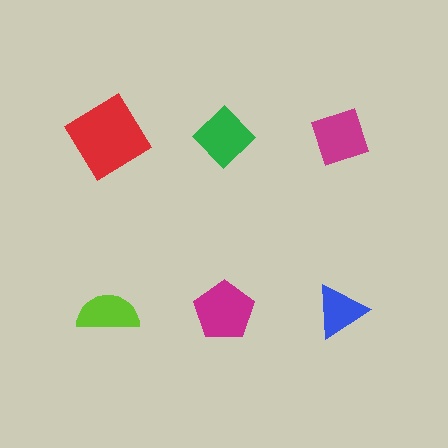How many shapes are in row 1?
3 shapes.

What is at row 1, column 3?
A magenta diamond.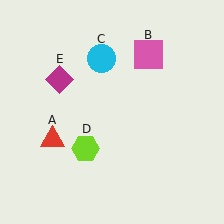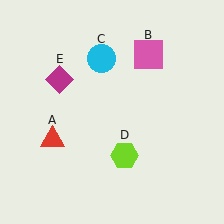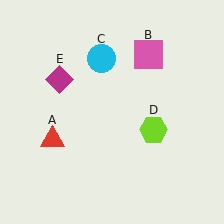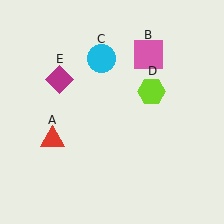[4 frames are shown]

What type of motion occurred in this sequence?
The lime hexagon (object D) rotated counterclockwise around the center of the scene.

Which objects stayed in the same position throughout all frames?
Red triangle (object A) and pink square (object B) and cyan circle (object C) and magenta diamond (object E) remained stationary.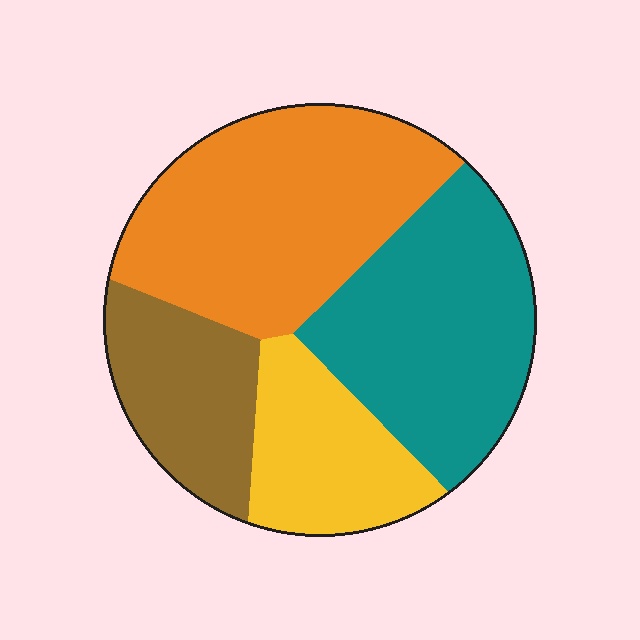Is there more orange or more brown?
Orange.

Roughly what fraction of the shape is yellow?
Yellow covers 17% of the shape.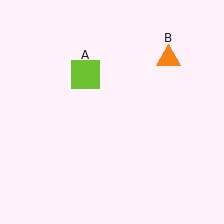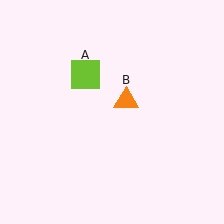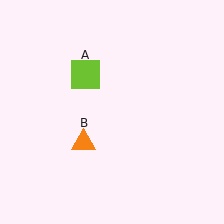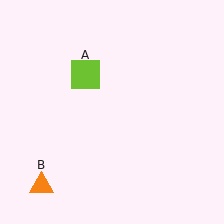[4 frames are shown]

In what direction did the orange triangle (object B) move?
The orange triangle (object B) moved down and to the left.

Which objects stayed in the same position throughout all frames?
Lime square (object A) remained stationary.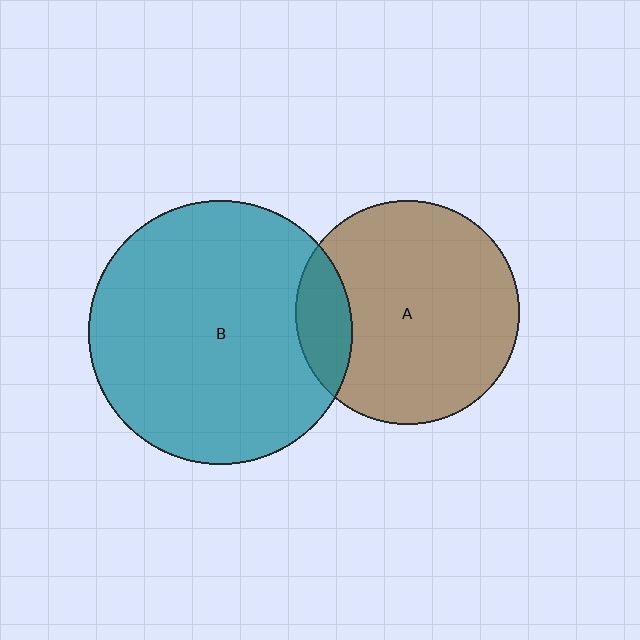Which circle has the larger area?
Circle B (teal).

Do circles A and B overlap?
Yes.